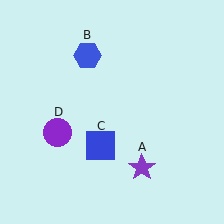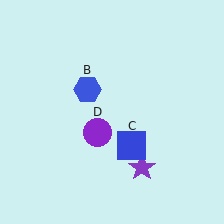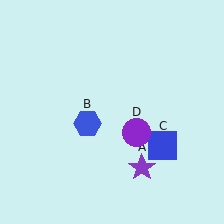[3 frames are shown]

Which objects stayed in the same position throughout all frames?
Purple star (object A) remained stationary.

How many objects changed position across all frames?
3 objects changed position: blue hexagon (object B), blue square (object C), purple circle (object D).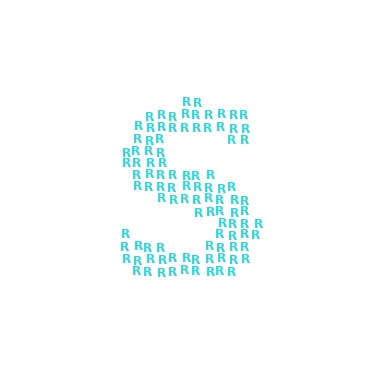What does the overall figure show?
The overall figure shows the letter S.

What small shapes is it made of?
It is made of small letter R's.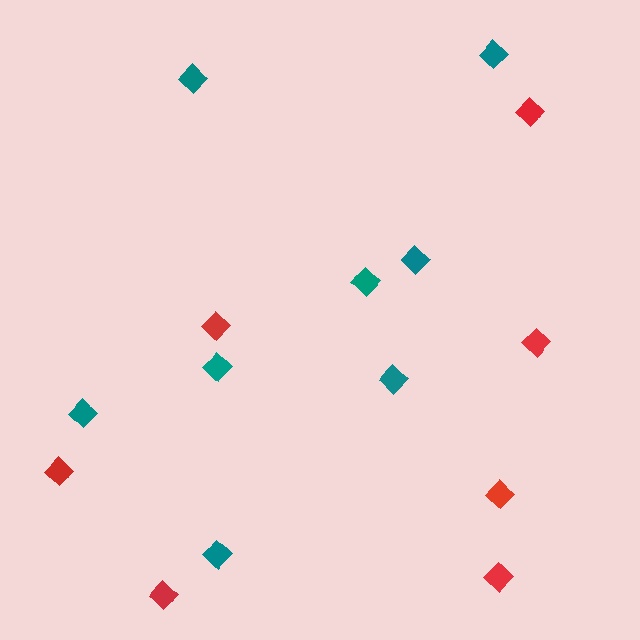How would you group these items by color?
There are 2 groups: one group of teal diamonds (8) and one group of red diamonds (7).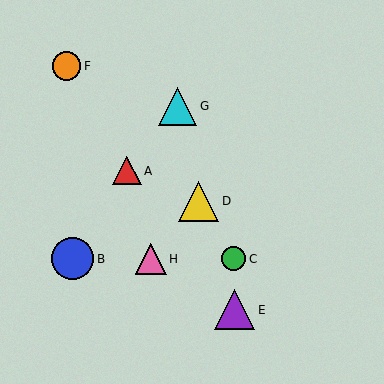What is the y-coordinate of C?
Object C is at y≈259.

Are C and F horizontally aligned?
No, C is at y≈259 and F is at y≈66.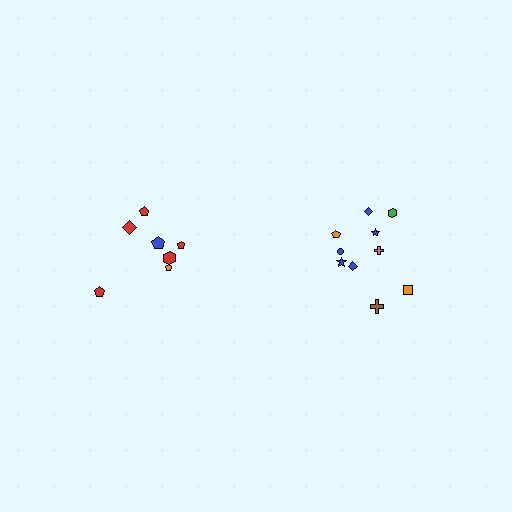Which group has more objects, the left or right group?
The right group.